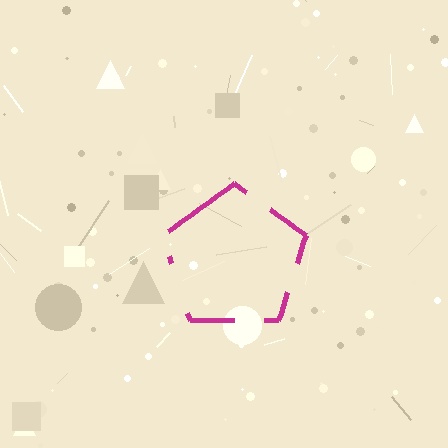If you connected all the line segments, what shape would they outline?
They would outline a pentagon.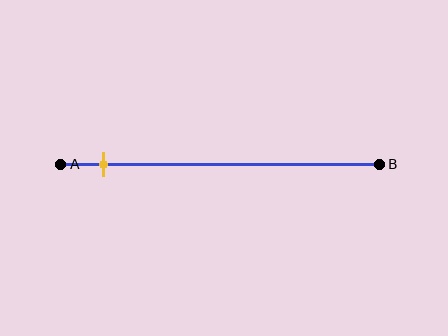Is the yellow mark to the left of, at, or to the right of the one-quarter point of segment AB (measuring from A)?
The yellow mark is to the left of the one-quarter point of segment AB.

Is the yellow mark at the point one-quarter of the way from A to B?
No, the mark is at about 15% from A, not at the 25% one-quarter point.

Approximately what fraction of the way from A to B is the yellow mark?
The yellow mark is approximately 15% of the way from A to B.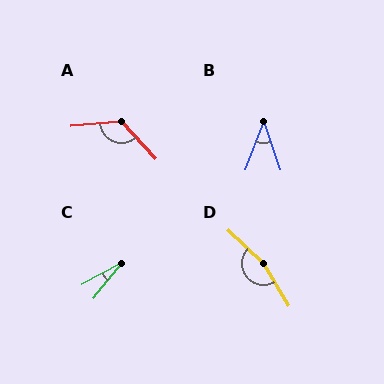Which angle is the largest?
D, at approximately 165 degrees.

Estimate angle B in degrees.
Approximately 40 degrees.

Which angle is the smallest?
C, at approximately 23 degrees.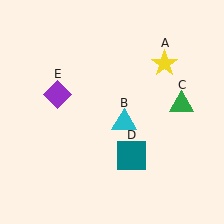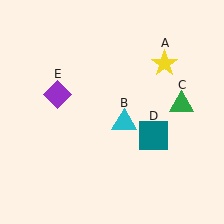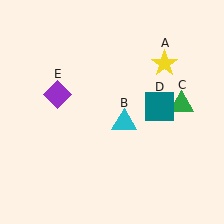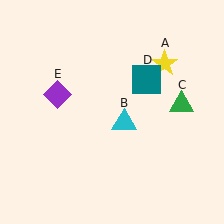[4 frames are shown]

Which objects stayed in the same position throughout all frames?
Yellow star (object A) and cyan triangle (object B) and green triangle (object C) and purple diamond (object E) remained stationary.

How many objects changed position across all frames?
1 object changed position: teal square (object D).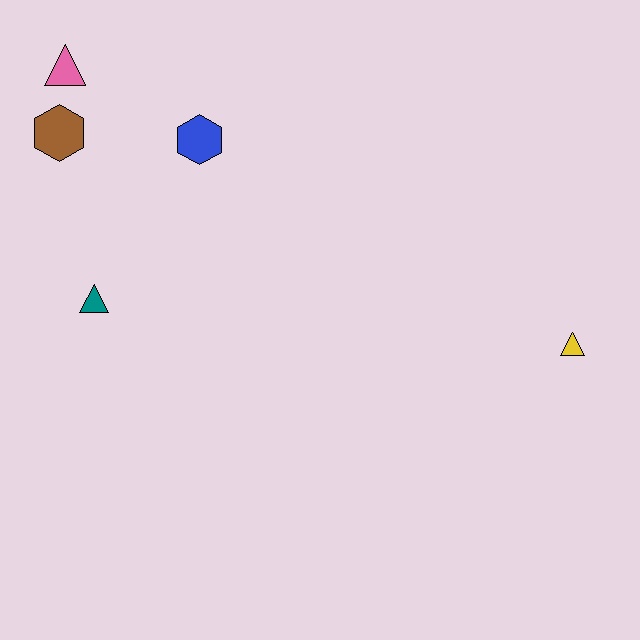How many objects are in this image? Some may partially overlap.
There are 5 objects.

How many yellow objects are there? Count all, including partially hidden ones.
There is 1 yellow object.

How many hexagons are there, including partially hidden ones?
There are 2 hexagons.